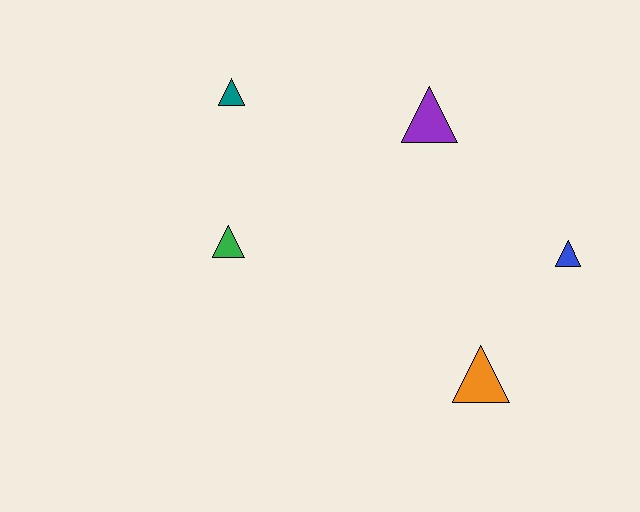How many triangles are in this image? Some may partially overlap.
There are 5 triangles.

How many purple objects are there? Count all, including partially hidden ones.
There is 1 purple object.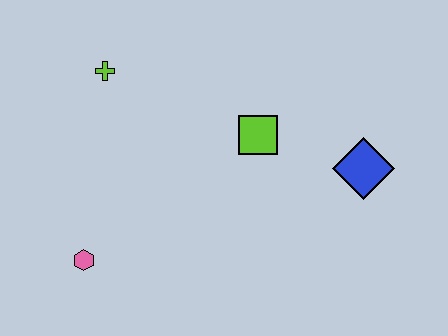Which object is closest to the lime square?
The blue diamond is closest to the lime square.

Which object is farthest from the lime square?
The pink hexagon is farthest from the lime square.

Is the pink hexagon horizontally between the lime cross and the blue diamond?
No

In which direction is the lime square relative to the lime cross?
The lime square is to the right of the lime cross.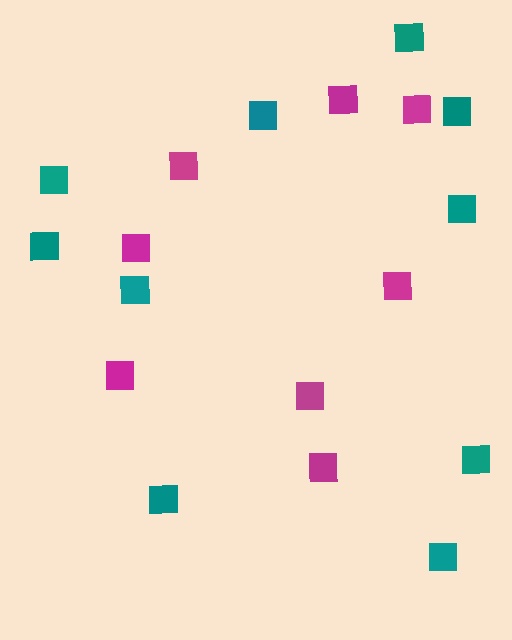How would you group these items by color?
There are 2 groups: one group of teal squares (10) and one group of magenta squares (8).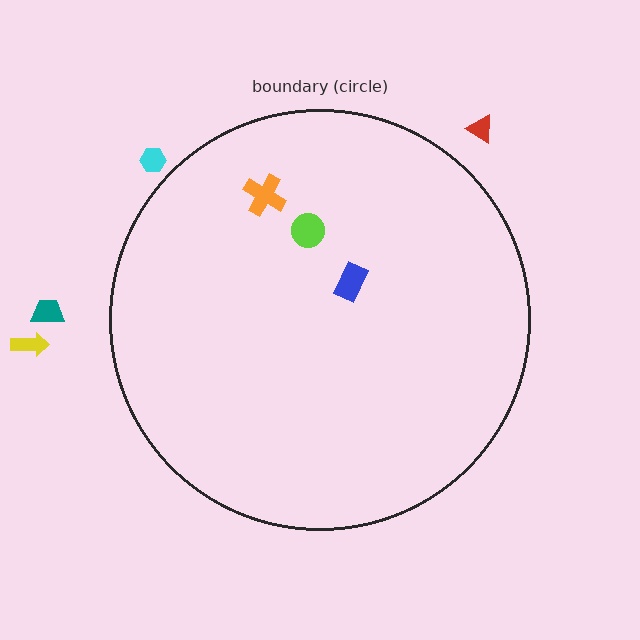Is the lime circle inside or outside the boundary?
Inside.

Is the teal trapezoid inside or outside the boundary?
Outside.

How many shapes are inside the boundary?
3 inside, 4 outside.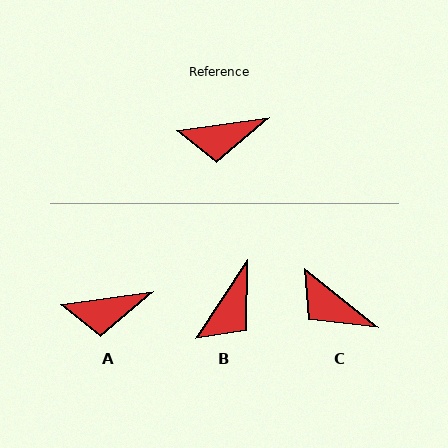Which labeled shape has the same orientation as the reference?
A.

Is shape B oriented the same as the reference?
No, it is off by about 49 degrees.